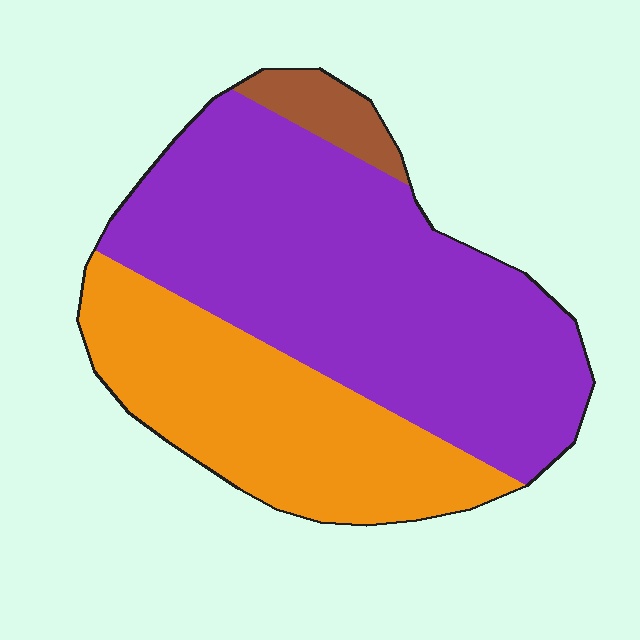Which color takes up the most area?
Purple, at roughly 60%.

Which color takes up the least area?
Brown, at roughly 5%.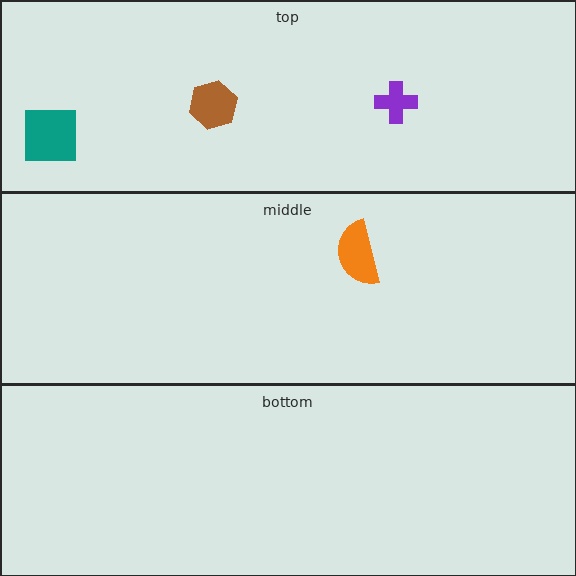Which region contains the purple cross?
The top region.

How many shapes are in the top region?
3.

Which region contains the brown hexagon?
The top region.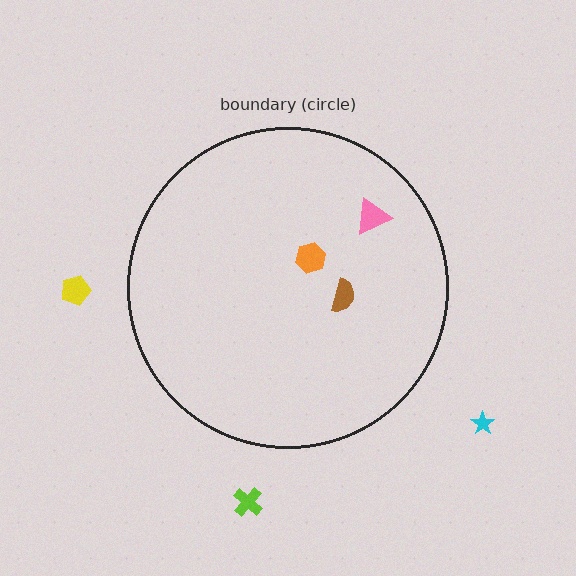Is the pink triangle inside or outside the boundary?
Inside.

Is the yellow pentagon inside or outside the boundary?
Outside.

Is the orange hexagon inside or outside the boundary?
Inside.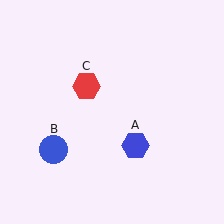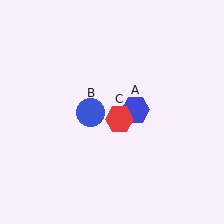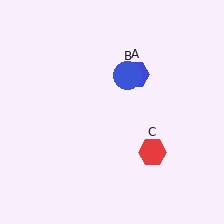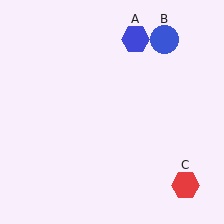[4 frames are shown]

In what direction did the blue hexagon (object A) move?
The blue hexagon (object A) moved up.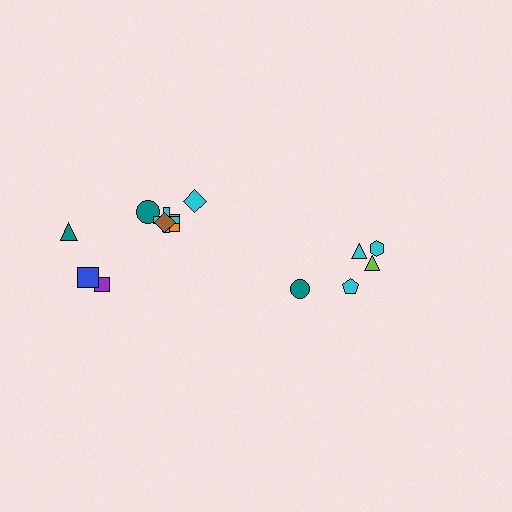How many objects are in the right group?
There are 5 objects.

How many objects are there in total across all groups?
There are 13 objects.